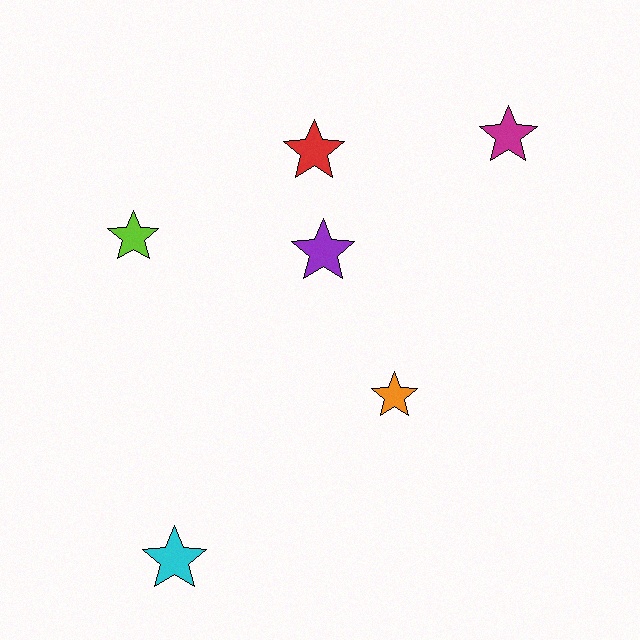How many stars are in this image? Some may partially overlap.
There are 6 stars.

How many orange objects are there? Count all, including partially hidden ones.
There is 1 orange object.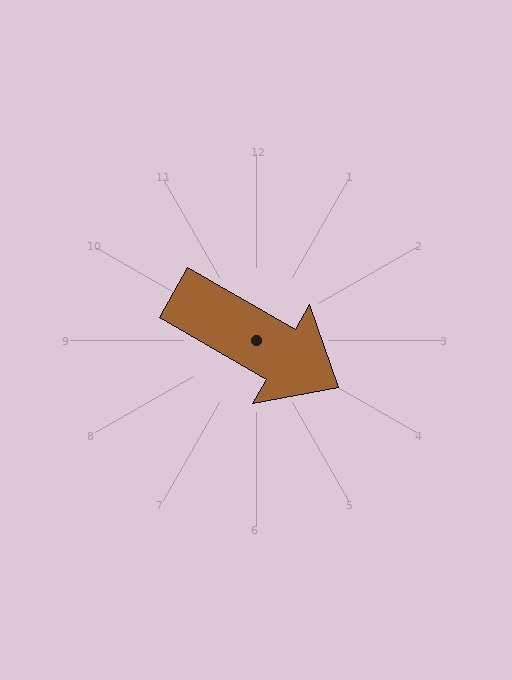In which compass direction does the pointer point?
Southeast.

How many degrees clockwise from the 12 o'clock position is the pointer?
Approximately 120 degrees.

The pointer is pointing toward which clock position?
Roughly 4 o'clock.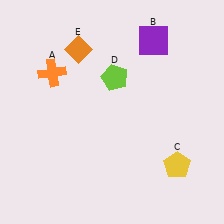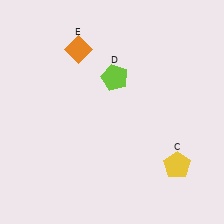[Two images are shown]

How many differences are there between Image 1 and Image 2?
There are 2 differences between the two images.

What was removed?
The orange cross (A), the purple square (B) were removed in Image 2.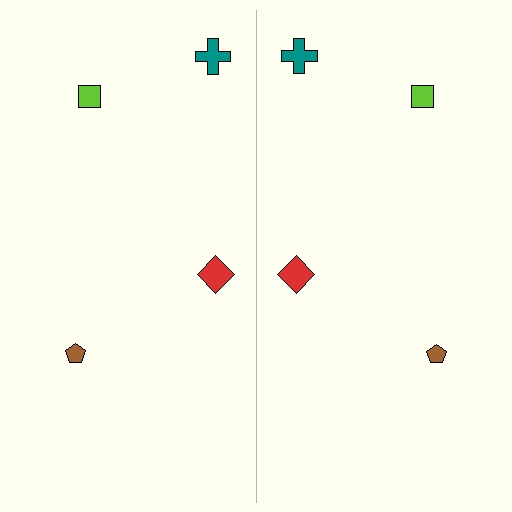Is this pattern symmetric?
Yes, this pattern has bilateral (reflection) symmetry.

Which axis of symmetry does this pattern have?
The pattern has a vertical axis of symmetry running through the center of the image.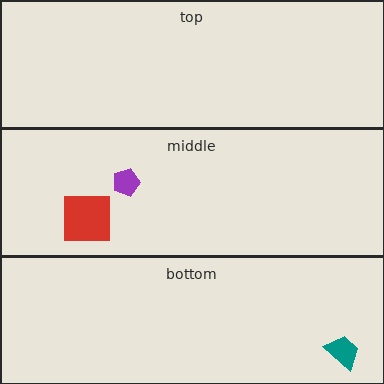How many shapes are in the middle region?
2.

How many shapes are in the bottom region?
1.